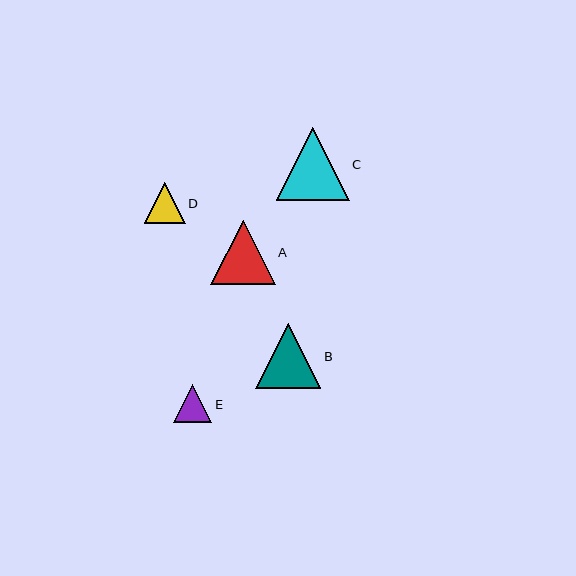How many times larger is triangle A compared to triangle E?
Triangle A is approximately 1.7 times the size of triangle E.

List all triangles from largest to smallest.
From largest to smallest: C, B, A, D, E.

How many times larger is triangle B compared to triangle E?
Triangle B is approximately 1.7 times the size of triangle E.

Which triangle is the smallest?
Triangle E is the smallest with a size of approximately 38 pixels.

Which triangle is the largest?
Triangle C is the largest with a size of approximately 73 pixels.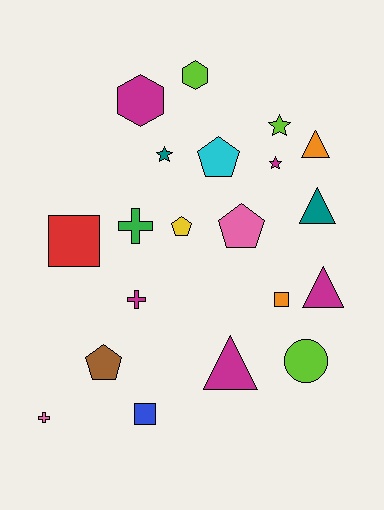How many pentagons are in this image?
There are 4 pentagons.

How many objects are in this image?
There are 20 objects.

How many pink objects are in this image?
There are 2 pink objects.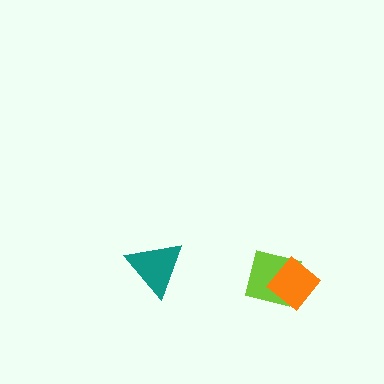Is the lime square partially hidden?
Yes, it is partially covered by another shape.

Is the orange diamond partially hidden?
No, no other shape covers it.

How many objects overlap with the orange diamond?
1 object overlaps with the orange diamond.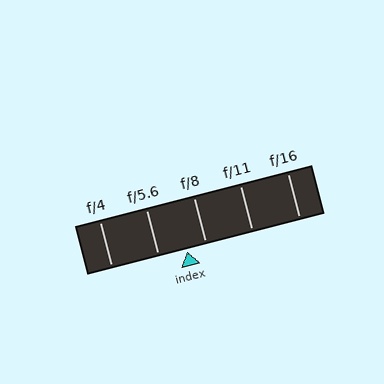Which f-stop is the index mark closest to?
The index mark is closest to f/8.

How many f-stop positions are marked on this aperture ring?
There are 5 f-stop positions marked.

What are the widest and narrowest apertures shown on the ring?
The widest aperture shown is f/4 and the narrowest is f/16.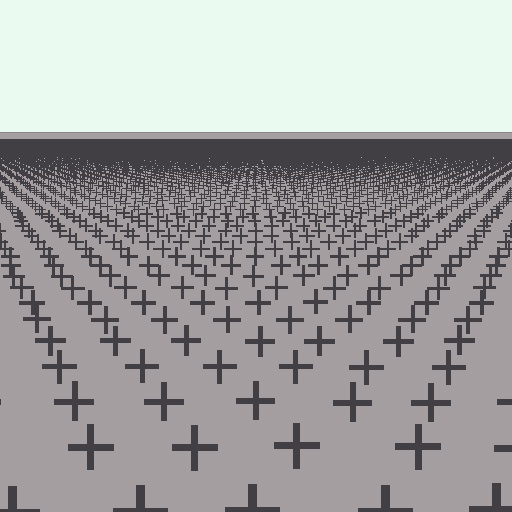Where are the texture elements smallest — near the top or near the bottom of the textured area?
Near the top.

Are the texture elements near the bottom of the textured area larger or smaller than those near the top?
Larger. Near the bottom, elements are closer to the viewer and appear at a bigger on-screen size.